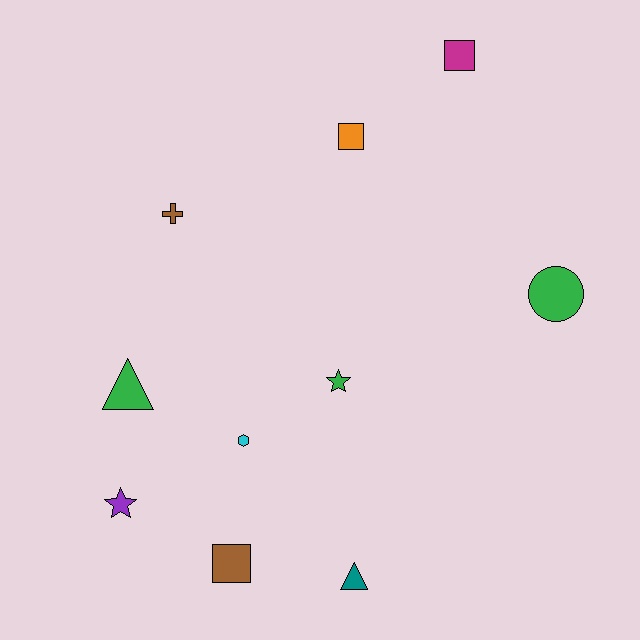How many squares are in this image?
There are 3 squares.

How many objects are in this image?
There are 10 objects.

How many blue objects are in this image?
There are no blue objects.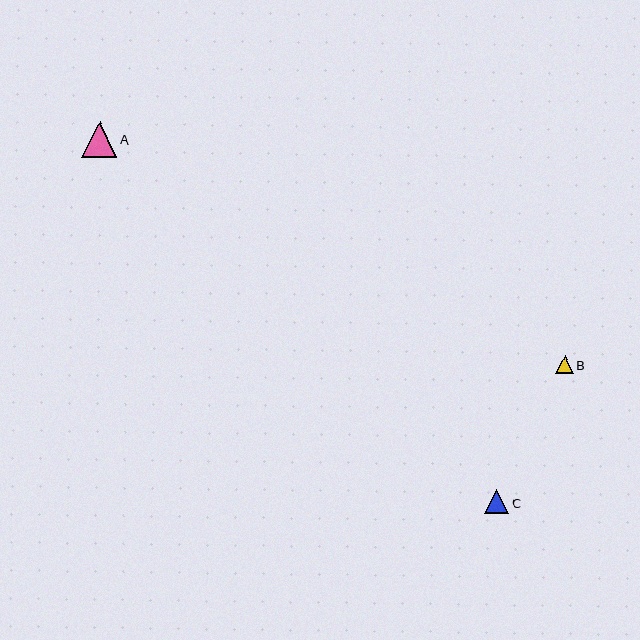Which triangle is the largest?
Triangle A is the largest with a size of approximately 36 pixels.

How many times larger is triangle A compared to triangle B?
Triangle A is approximately 2.0 times the size of triangle B.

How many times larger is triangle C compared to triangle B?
Triangle C is approximately 1.3 times the size of triangle B.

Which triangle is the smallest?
Triangle B is the smallest with a size of approximately 18 pixels.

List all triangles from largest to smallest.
From largest to smallest: A, C, B.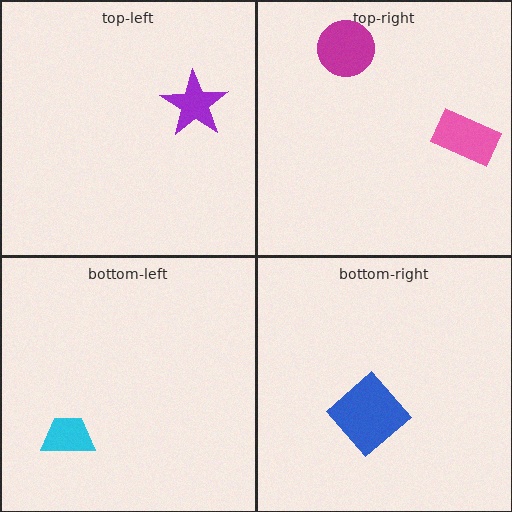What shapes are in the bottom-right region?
The blue diamond.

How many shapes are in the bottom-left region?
1.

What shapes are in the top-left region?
The purple star.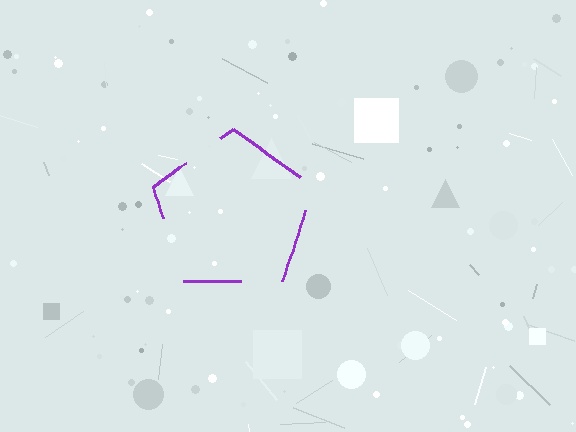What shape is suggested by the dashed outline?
The dashed outline suggests a pentagon.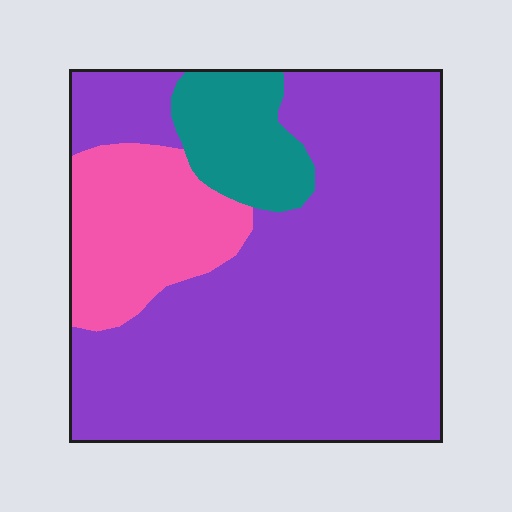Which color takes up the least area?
Teal, at roughly 10%.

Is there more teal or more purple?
Purple.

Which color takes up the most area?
Purple, at roughly 70%.